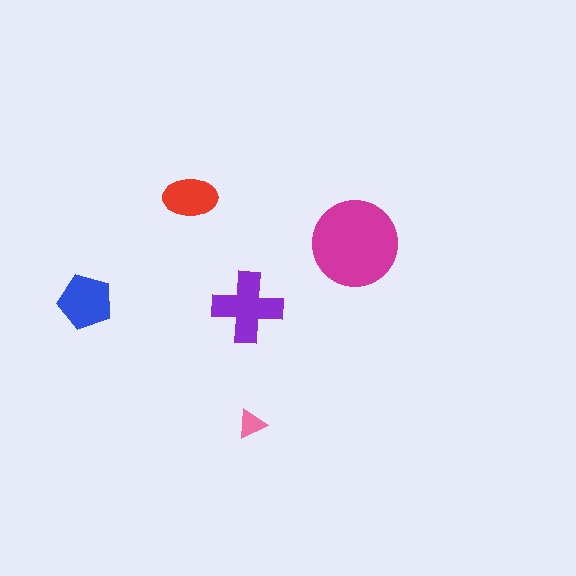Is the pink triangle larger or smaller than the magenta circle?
Smaller.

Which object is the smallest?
The pink triangle.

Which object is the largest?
The magenta circle.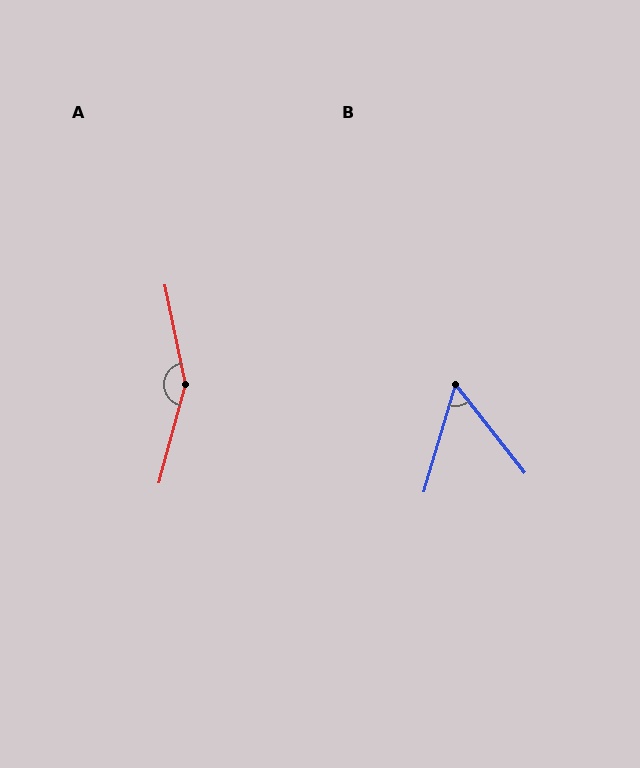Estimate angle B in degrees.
Approximately 55 degrees.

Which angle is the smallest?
B, at approximately 55 degrees.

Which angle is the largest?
A, at approximately 154 degrees.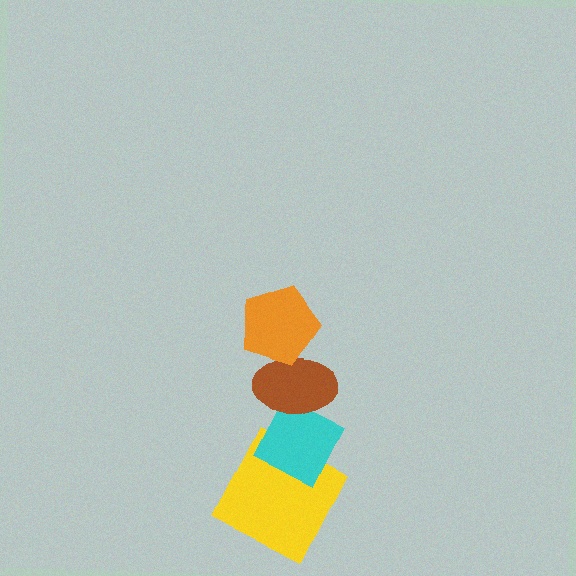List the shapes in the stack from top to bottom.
From top to bottom: the orange pentagon, the brown ellipse, the cyan diamond, the yellow square.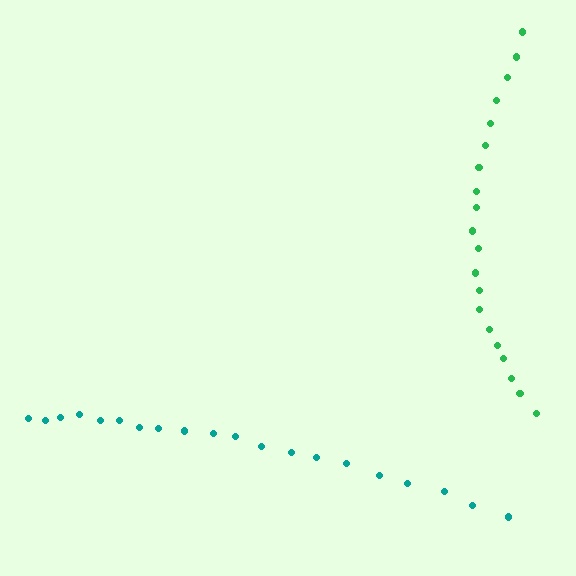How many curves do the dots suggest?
There are 2 distinct paths.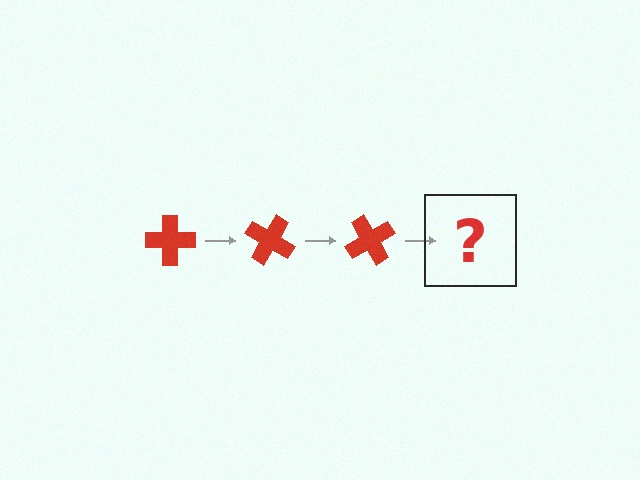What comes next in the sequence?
The next element should be a red cross rotated 90 degrees.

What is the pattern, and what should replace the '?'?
The pattern is that the cross rotates 30 degrees each step. The '?' should be a red cross rotated 90 degrees.